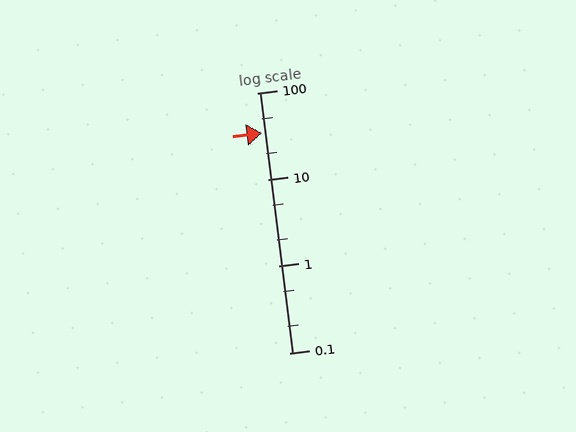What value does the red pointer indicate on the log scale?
The pointer indicates approximately 34.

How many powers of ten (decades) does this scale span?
The scale spans 3 decades, from 0.1 to 100.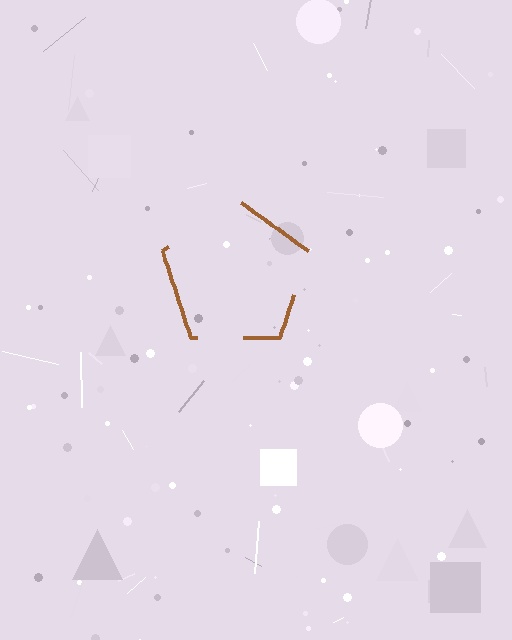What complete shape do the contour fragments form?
The contour fragments form a pentagon.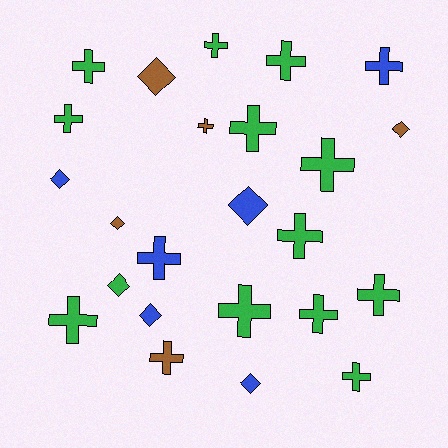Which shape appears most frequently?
Cross, with 16 objects.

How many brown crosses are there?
There are 2 brown crosses.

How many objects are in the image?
There are 24 objects.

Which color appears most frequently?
Green, with 13 objects.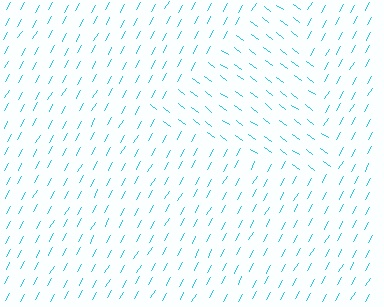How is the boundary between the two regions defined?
The boundary is defined purely by a change in line orientation (approximately 83 degrees difference). All lines are the same color and thickness.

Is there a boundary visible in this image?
Yes, there is a texture boundary formed by a change in line orientation.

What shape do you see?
I see a triangle.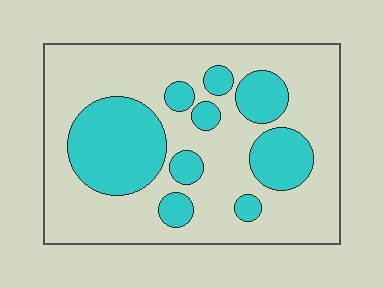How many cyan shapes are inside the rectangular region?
9.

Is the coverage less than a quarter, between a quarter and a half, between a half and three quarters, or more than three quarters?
Between a quarter and a half.